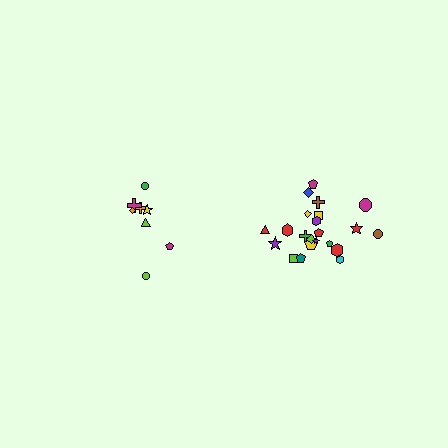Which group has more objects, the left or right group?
The right group.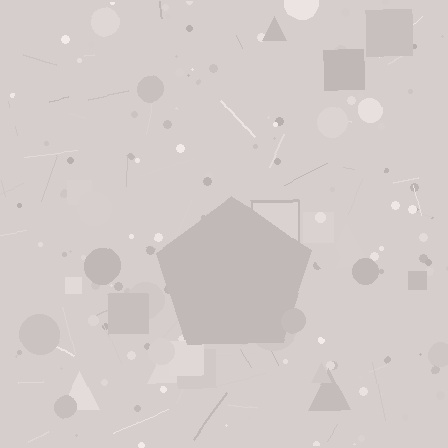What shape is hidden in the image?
A pentagon is hidden in the image.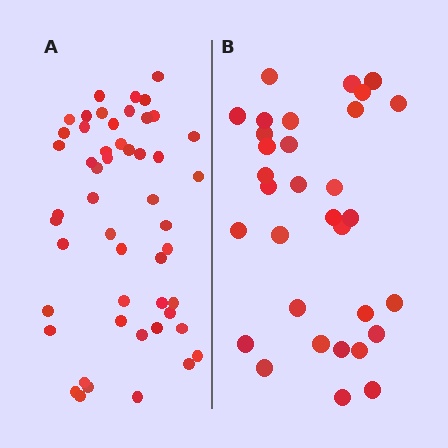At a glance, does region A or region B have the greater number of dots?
Region A (the left region) has more dots.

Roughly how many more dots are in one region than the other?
Region A has approximately 20 more dots than region B.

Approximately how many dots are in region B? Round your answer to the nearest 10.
About 30 dots. (The exact count is 32, which rounds to 30.)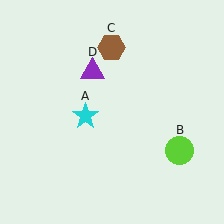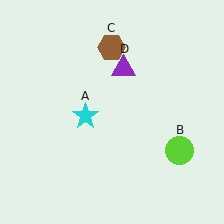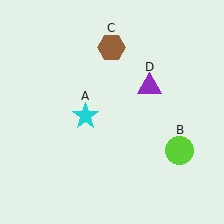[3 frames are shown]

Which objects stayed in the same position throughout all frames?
Cyan star (object A) and lime circle (object B) and brown hexagon (object C) remained stationary.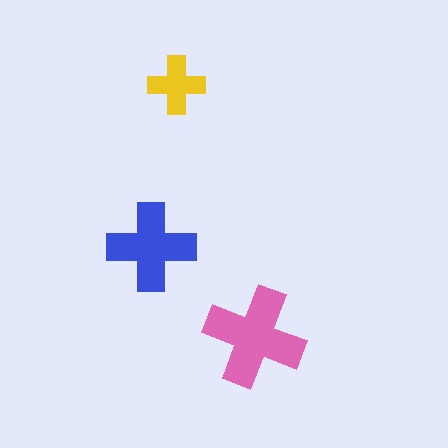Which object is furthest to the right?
The pink cross is rightmost.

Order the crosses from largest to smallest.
the pink one, the blue one, the yellow one.